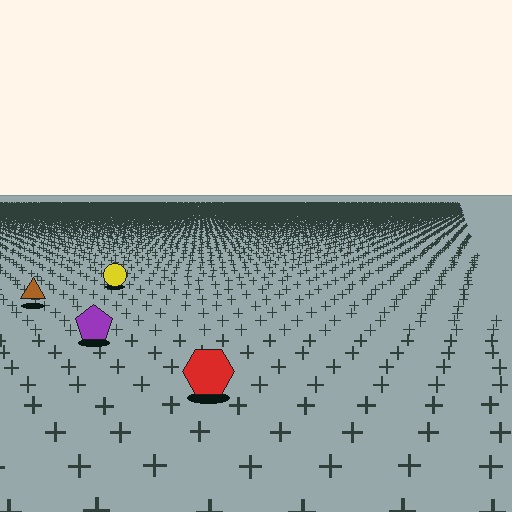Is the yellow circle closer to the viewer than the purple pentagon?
No. The purple pentagon is closer — you can tell from the texture gradient: the ground texture is coarser near it.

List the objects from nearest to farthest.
From nearest to farthest: the red hexagon, the purple pentagon, the brown triangle, the yellow circle.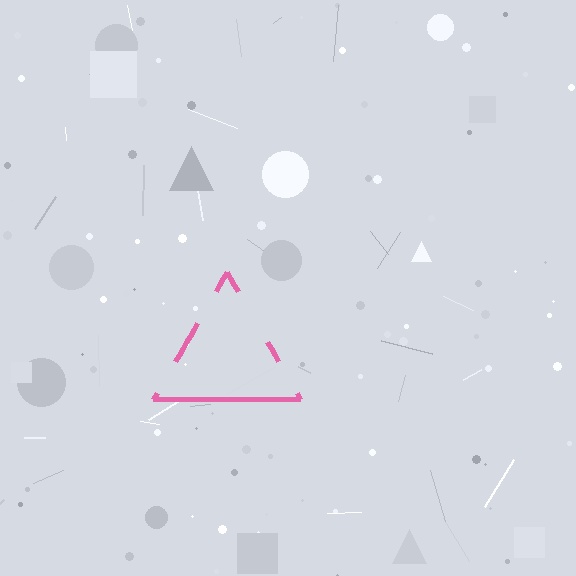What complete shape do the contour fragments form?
The contour fragments form a triangle.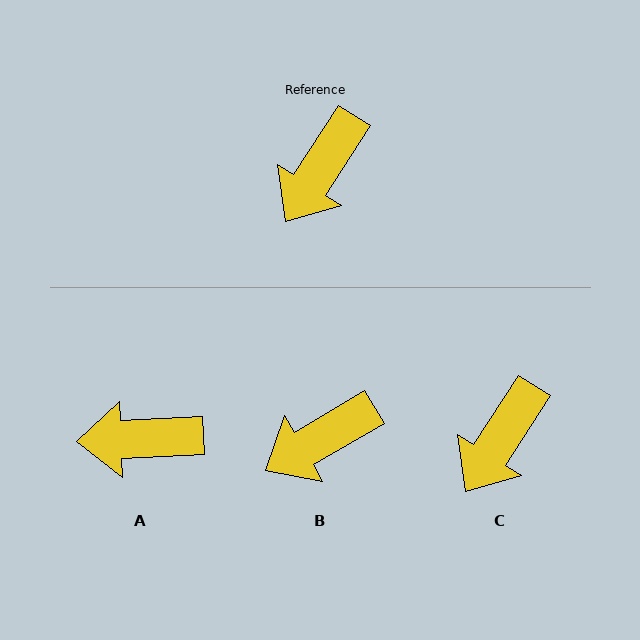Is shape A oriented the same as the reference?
No, it is off by about 54 degrees.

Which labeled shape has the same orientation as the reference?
C.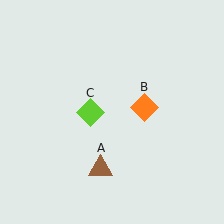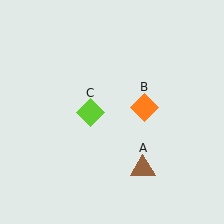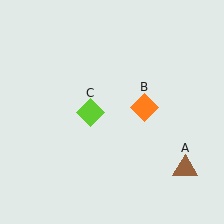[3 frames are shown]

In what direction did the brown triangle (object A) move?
The brown triangle (object A) moved right.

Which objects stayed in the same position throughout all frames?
Orange diamond (object B) and lime diamond (object C) remained stationary.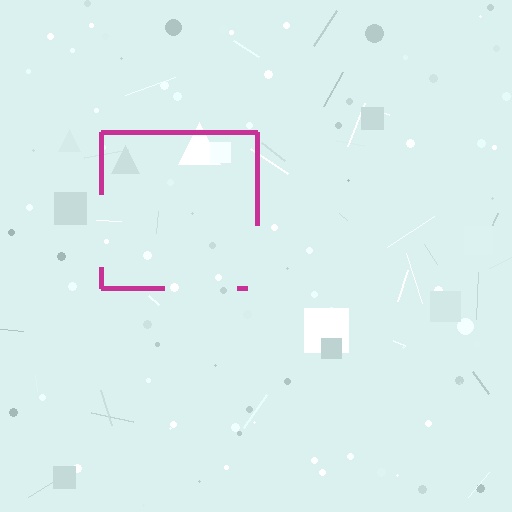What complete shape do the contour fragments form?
The contour fragments form a square.